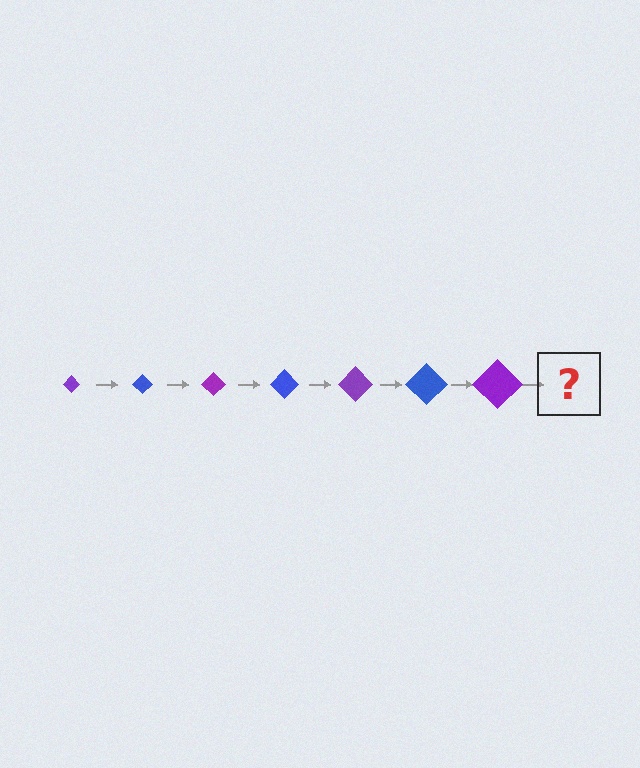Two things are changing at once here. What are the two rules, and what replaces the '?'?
The two rules are that the diamond grows larger each step and the color cycles through purple and blue. The '?' should be a blue diamond, larger than the previous one.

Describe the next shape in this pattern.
It should be a blue diamond, larger than the previous one.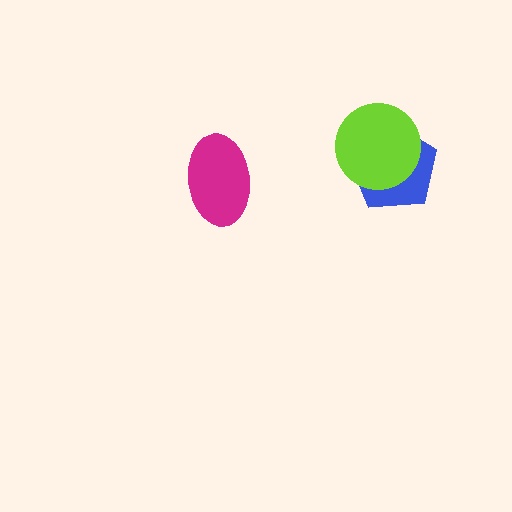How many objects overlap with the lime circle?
1 object overlaps with the lime circle.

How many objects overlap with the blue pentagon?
1 object overlaps with the blue pentagon.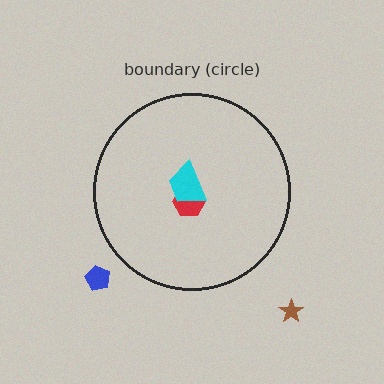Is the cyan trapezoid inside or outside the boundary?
Inside.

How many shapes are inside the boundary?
2 inside, 2 outside.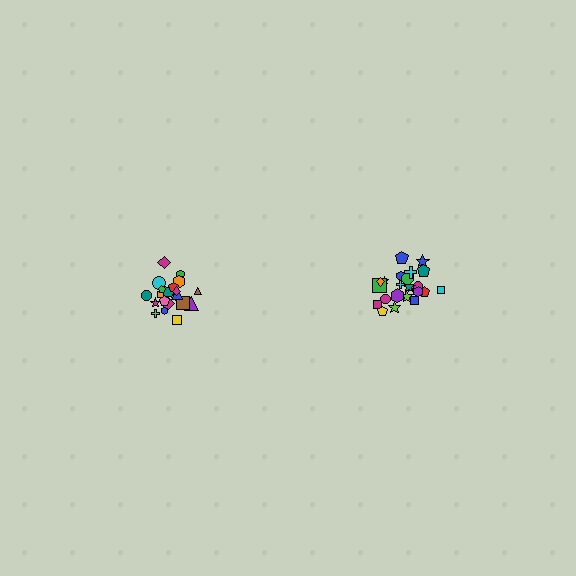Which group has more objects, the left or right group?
The right group.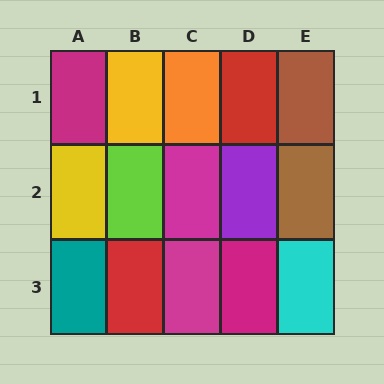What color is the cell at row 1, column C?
Orange.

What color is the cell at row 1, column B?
Yellow.